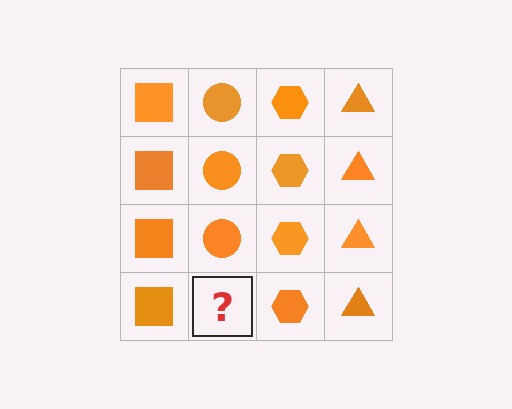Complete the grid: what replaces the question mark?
The question mark should be replaced with an orange circle.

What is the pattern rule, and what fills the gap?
The rule is that each column has a consistent shape. The gap should be filled with an orange circle.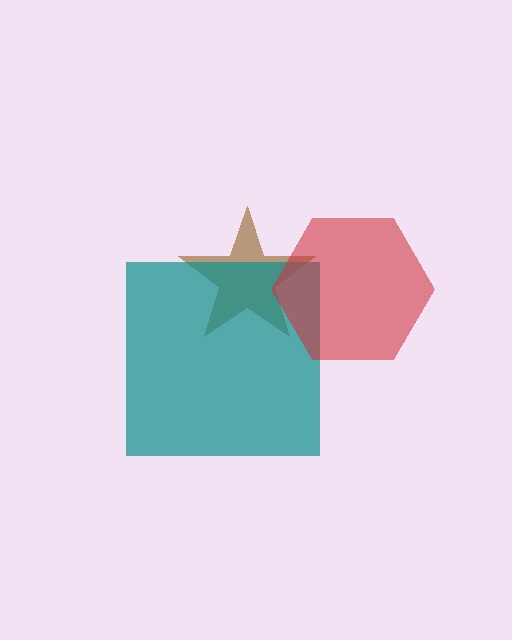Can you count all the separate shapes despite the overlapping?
Yes, there are 3 separate shapes.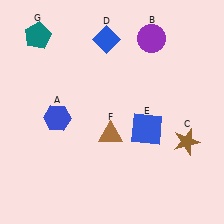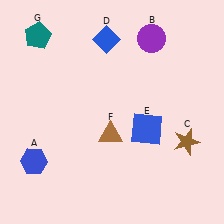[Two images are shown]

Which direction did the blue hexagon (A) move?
The blue hexagon (A) moved down.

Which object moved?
The blue hexagon (A) moved down.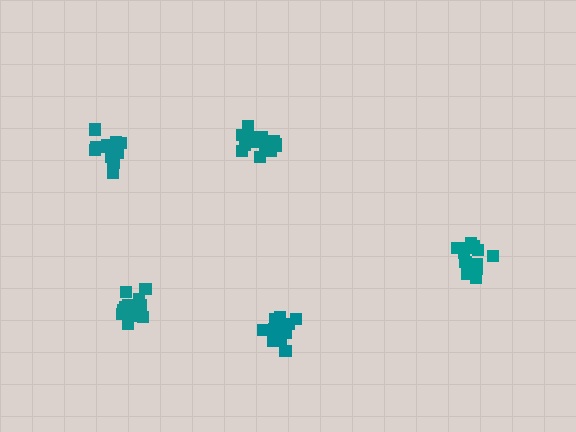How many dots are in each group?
Group 1: 16 dots, Group 2: 14 dots, Group 3: 15 dots, Group 4: 17 dots, Group 5: 15 dots (77 total).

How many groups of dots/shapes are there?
There are 5 groups.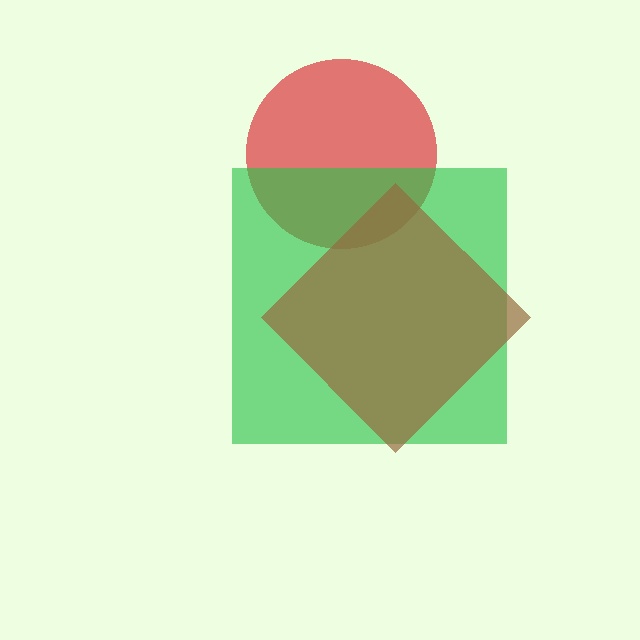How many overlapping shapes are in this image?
There are 3 overlapping shapes in the image.